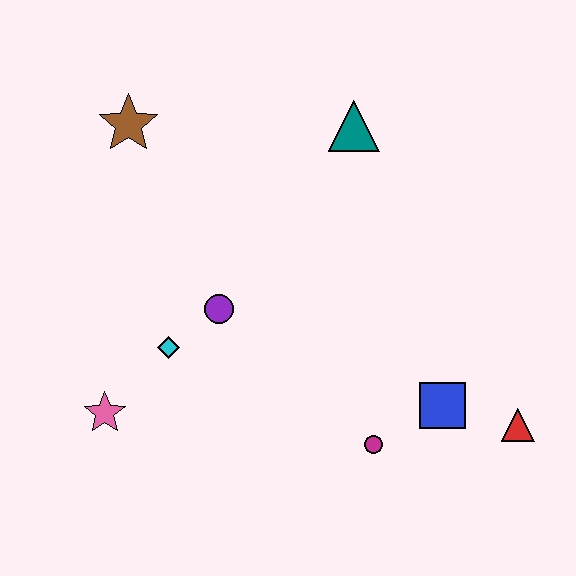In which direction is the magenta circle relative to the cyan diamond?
The magenta circle is to the right of the cyan diamond.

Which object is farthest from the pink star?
The red triangle is farthest from the pink star.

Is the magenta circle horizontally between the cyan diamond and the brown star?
No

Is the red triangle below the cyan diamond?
Yes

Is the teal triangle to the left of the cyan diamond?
No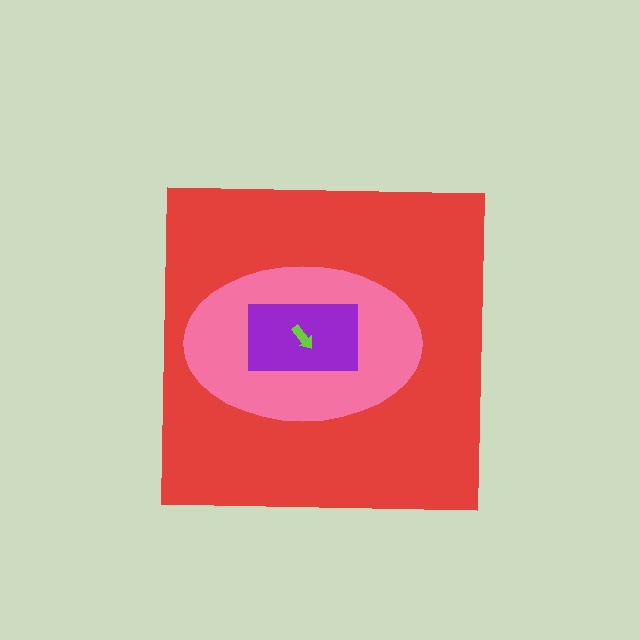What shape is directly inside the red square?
The pink ellipse.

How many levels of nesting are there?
4.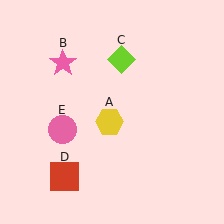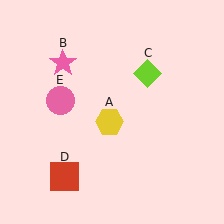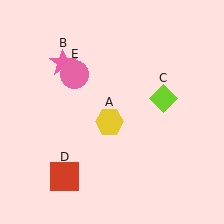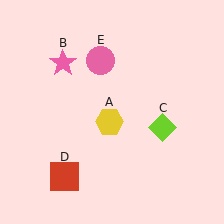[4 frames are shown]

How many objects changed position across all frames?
2 objects changed position: lime diamond (object C), pink circle (object E).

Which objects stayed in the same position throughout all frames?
Yellow hexagon (object A) and pink star (object B) and red square (object D) remained stationary.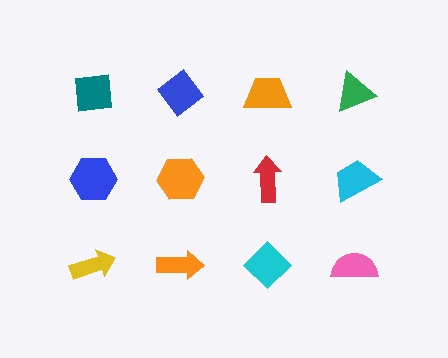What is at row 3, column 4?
A pink semicircle.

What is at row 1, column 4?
A green triangle.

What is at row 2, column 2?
An orange hexagon.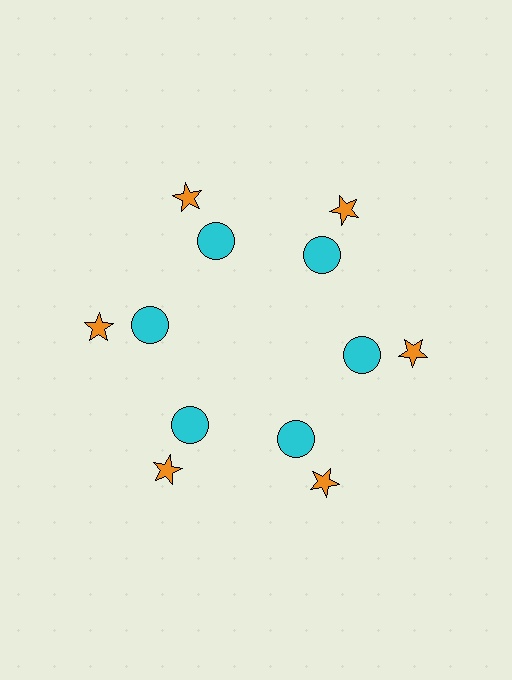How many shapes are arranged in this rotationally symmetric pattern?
There are 12 shapes, arranged in 6 groups of 2.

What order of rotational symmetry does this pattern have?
This pattern has 6-fold rotational symmetry.